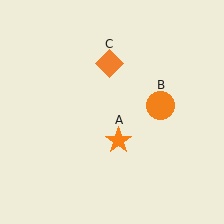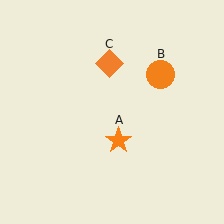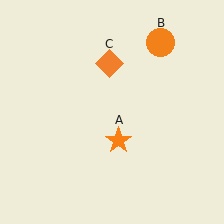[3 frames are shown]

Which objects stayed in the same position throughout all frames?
Orange star (object A) and orange diamond (object C) remained stationary.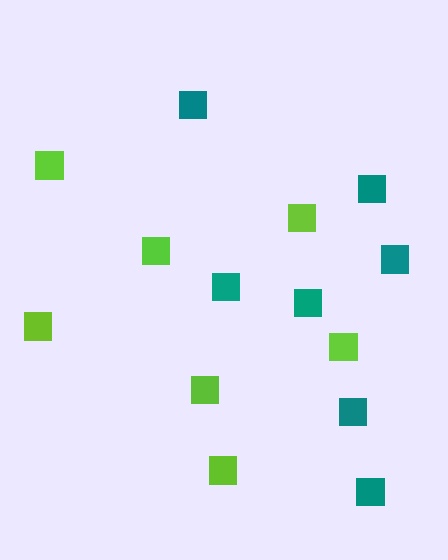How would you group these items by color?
There are 2 groups: one group of teal squares (7) and one group of lime squares (7).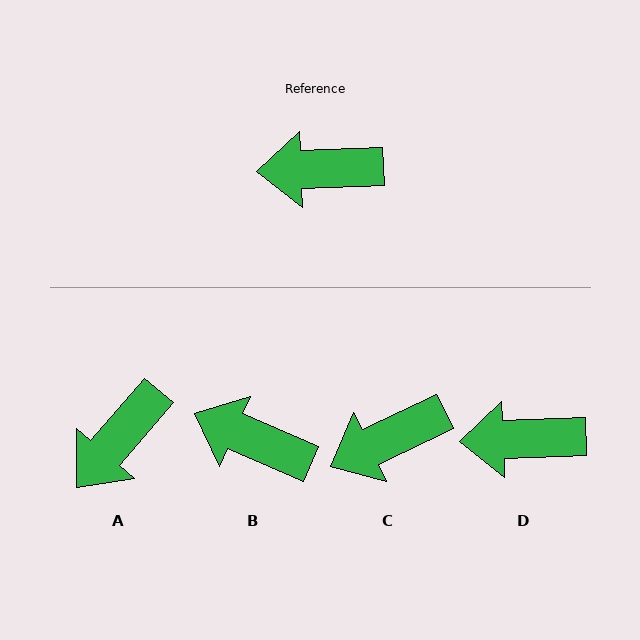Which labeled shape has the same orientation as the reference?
D.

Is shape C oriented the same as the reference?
No, it is off by about 23 degrees.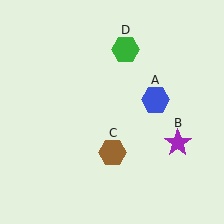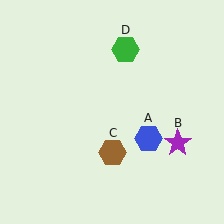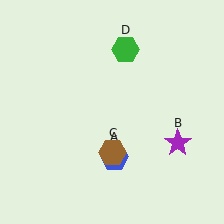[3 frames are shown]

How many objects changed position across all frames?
1 object changed position: blue hexagon (object A).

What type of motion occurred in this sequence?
The blue hexagon (object A) rotated clockwise around the center of the scene.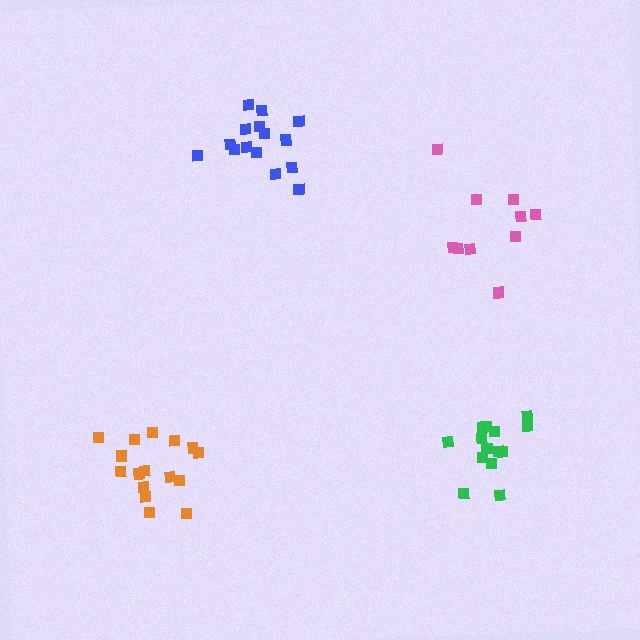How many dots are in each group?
Group 1: 14 dots, Group 2: 16 dots, Group 3: 10 dots, Group 4: 15 dots (55 total).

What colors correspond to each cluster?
The clusters are colored: green, orange, pink, blue.